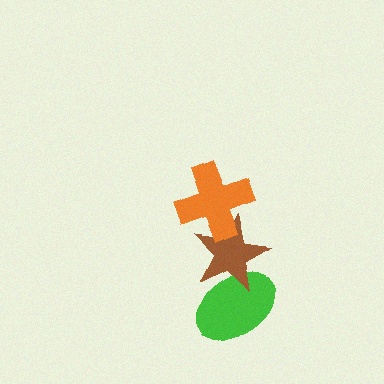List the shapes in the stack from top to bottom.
From top to bottom: the orange cross, the brown star, the green ellipse.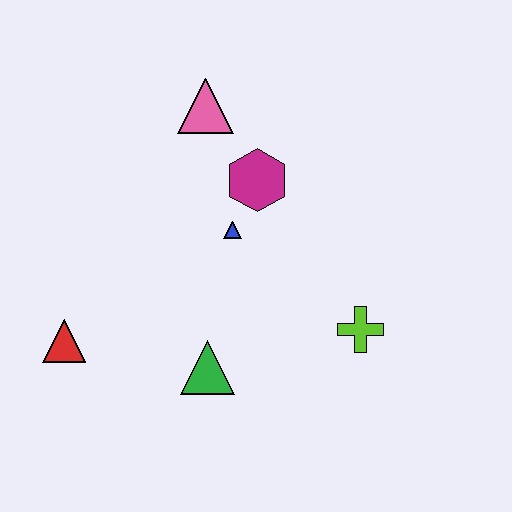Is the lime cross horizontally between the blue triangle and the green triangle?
No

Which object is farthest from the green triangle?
The pink triangle is farthest from the green triangle.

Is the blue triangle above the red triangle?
Yes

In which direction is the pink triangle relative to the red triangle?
The pink triangle is above the red triangle.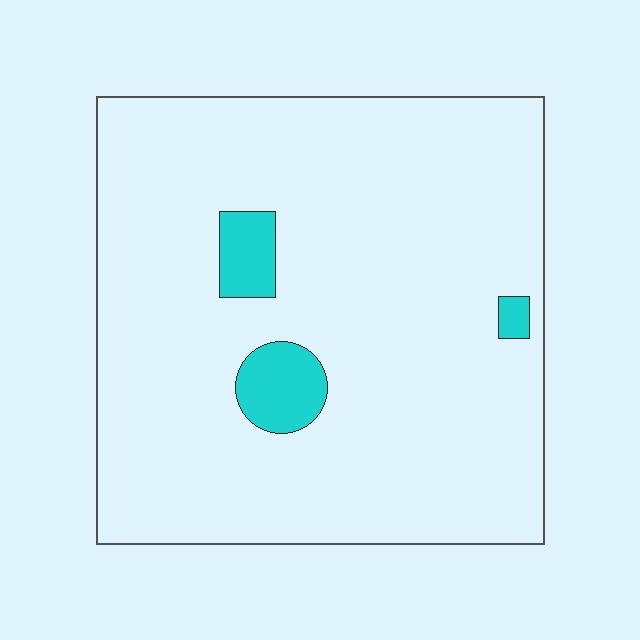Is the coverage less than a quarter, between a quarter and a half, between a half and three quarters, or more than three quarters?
Less than a quarter.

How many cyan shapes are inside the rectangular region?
3.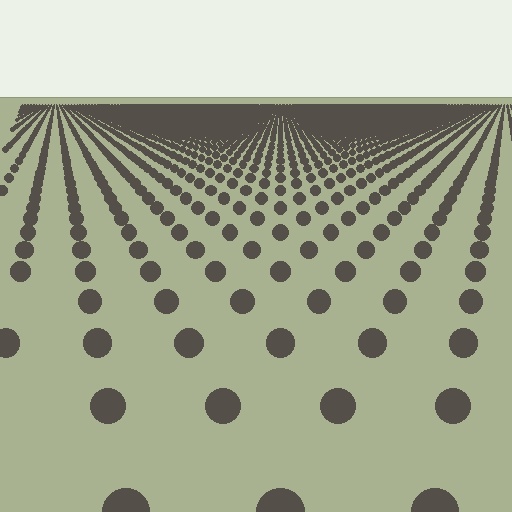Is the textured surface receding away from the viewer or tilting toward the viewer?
The surface is receding away from the viewer. Texture elements get smaller and denser toward the top.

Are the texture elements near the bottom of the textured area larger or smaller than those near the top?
Larger. Near the bottom, elements are closer to the viewer and appear at a bigger on-screen size.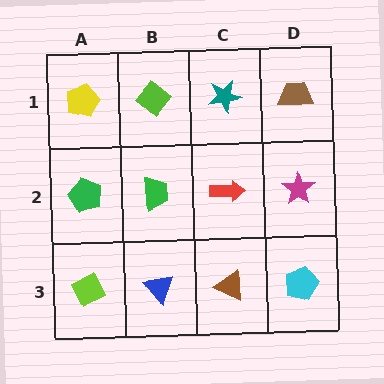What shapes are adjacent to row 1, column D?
A magenta star (row 2, column D), a teal star (row 1, column C).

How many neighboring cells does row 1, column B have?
3.